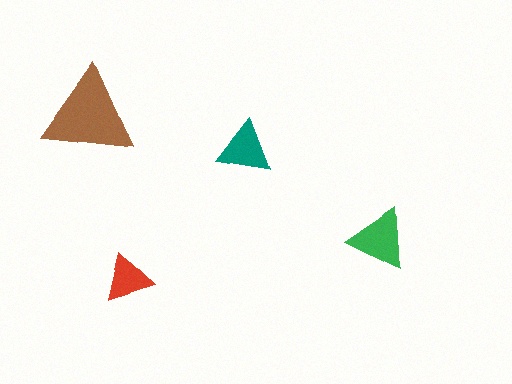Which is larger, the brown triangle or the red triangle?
The brown one.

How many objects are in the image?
There are 4 objects in the image.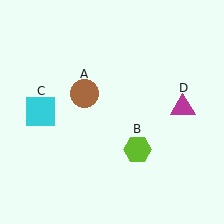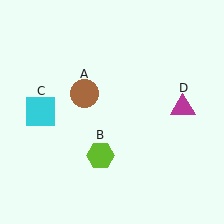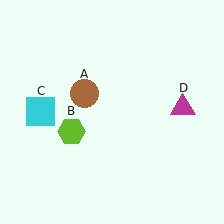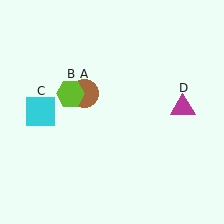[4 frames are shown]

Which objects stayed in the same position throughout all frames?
Brown circle (object A) and cyan square (object C) and magenta triangle (object D) remained stationary.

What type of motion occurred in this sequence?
The lime hexagon (object B) rotated clockwise around the center of the scene.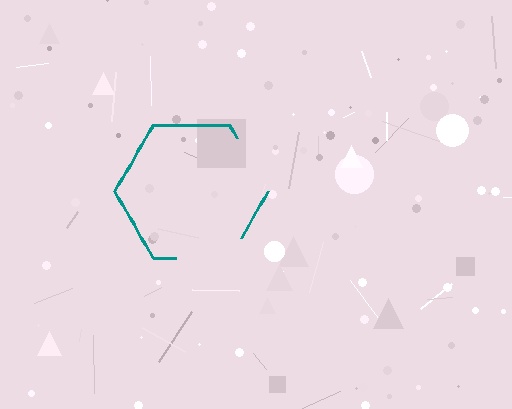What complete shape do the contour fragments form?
The contour fragments form a hexagon.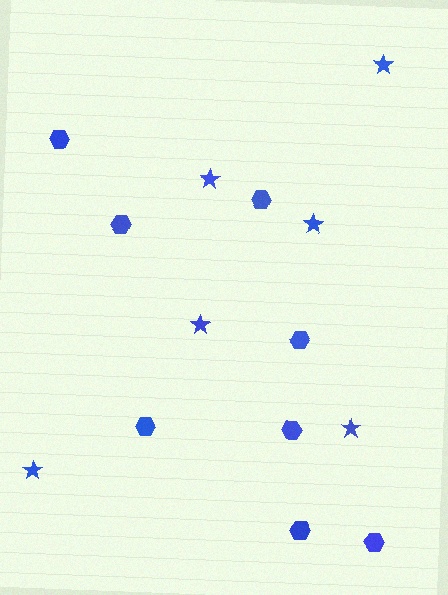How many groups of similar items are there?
There are 2 groups: one group of stars (6) and one group of hexagons (8).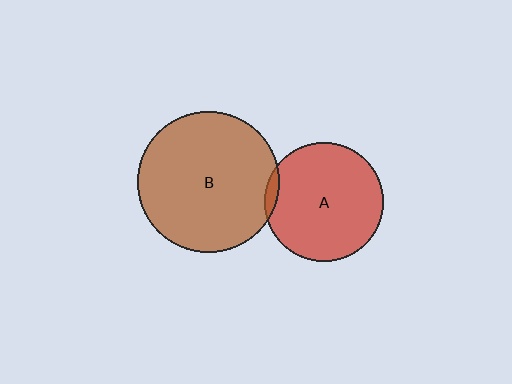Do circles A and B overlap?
Yes.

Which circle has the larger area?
Circle B (brown).